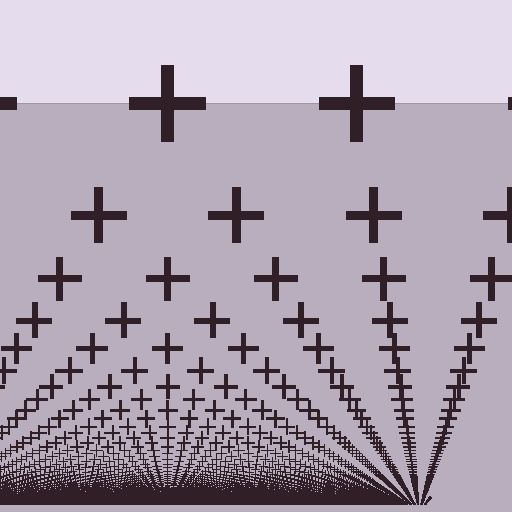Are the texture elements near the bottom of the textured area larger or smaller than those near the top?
Smaller. The gradient is inverted — elements near the bottom are smaller and denser.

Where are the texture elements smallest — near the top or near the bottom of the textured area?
Near the bottom.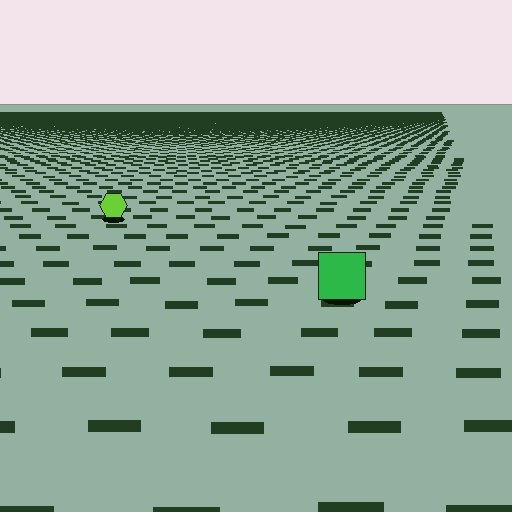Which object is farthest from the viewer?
The lime hexagon is farthest from the viewer. It appears smaller and the ground texture around it is denser.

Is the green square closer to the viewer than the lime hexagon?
Yes. The green square is closer — you can tell from the texture gradient: the ground texture is coarser near it.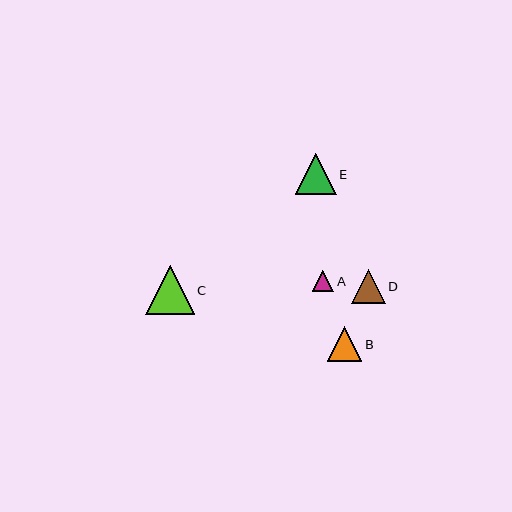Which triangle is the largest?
Triangle C is the largest with a size of approximately 48 pixels.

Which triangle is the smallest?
Triangle A is the smallest with a size of approximately 21 pixels.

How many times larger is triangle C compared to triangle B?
Triangle C is approximately 1.4 times the size of triangle B.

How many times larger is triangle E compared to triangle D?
Triangle E is approximately 1.2 times the size of triangle D.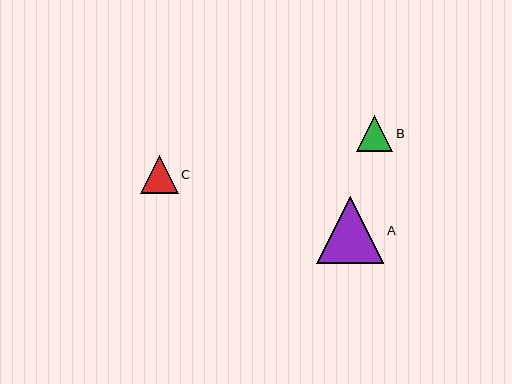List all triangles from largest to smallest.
From largest to smallest: A, C, B.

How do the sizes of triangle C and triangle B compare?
Triangle C and triangle B are approximately the same size.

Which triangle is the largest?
Triangle A is the largest with a size of approximately 67 pixels.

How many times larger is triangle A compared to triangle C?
Triangle A is approximately 1.8 times the size of triangle C.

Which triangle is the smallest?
Triangle B is the smallest with a size of approximately 36 pixels.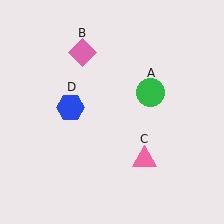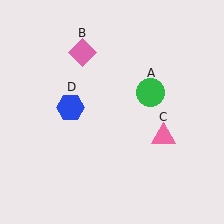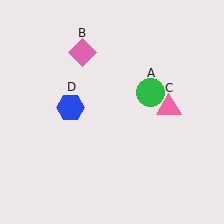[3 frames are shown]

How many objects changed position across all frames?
1 object changed position: pink triangle (object C).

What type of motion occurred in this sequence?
The pink triangle (object C) rotated counterclockwise around the center of the scene.